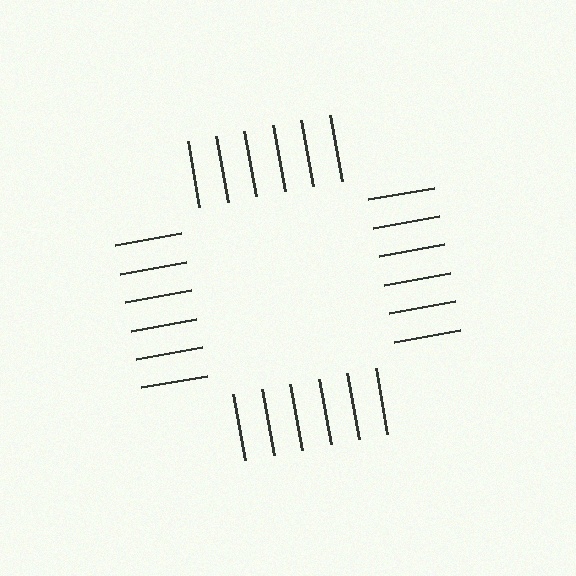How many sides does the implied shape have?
4 sides — the line-ends trace a square.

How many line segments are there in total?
24 — 6 along each of the 4 edges.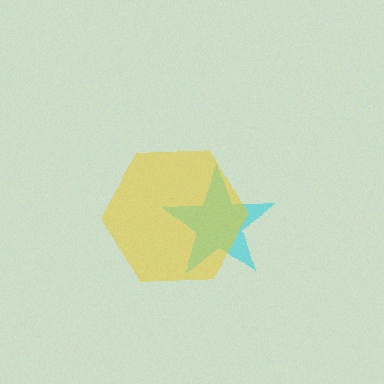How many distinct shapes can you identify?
There are 2 distinct shapes: a cyan star, a yellow hexagon.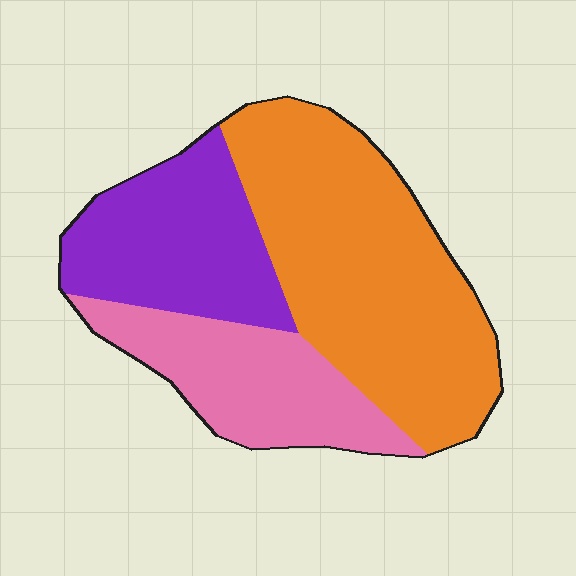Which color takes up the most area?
Orange, at roughly 50%.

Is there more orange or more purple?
Orange.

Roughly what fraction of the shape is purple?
Purple takes up about one quarter (1/4) of the shape.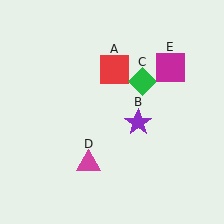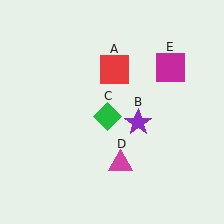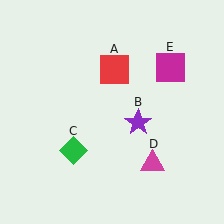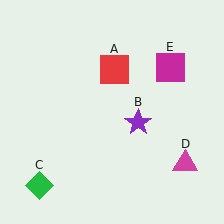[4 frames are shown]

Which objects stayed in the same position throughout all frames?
Red square (object A) and purple star (object B) and magenta square (object E) remained stationary.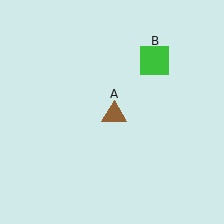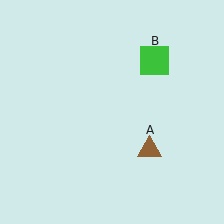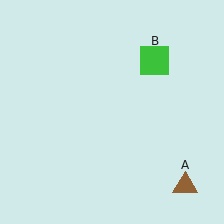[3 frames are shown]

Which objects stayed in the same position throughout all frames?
Green square (object B) remained stationary.